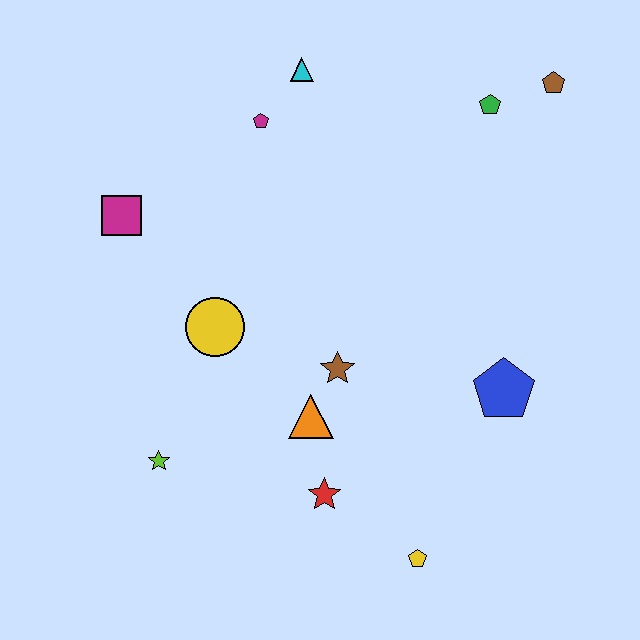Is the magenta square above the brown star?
Yes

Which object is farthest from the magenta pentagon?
The yellow pentagon is farthest from the magenta pentagon.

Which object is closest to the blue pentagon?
The brown star is closest to the blue pentagon.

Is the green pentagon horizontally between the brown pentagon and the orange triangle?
Yes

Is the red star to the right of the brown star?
No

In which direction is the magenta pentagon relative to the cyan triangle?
The magenta pentagon is below the cyan triangle.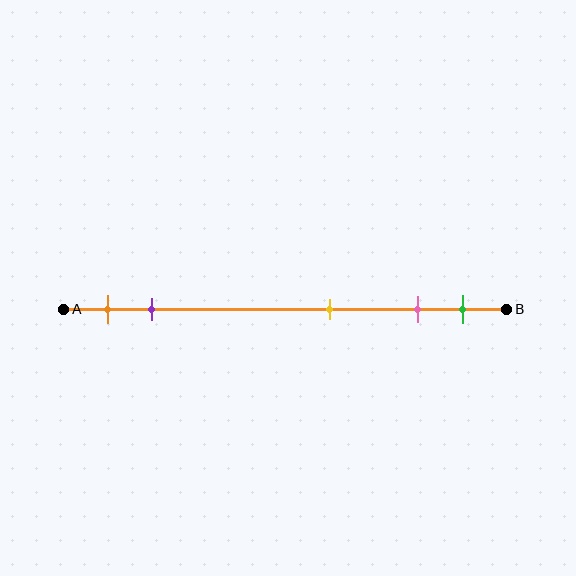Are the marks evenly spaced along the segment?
No, the marks are not evenly spaced.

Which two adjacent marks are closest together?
The pink and green marks are the closest adjacent pair.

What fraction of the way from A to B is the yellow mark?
The yellow mark is approximately 60% (0.6) of the way from A to B.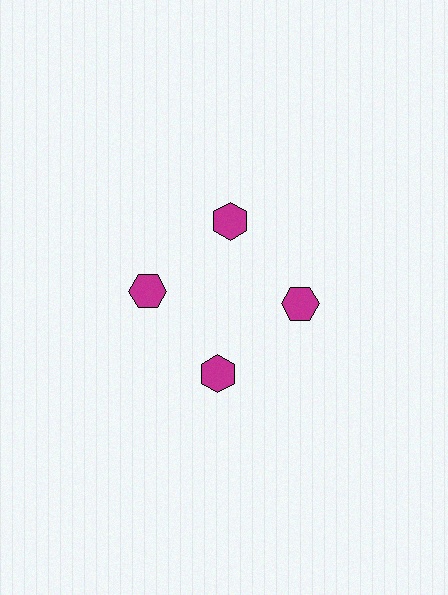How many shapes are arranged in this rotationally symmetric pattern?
There are 4 shapes, arranged in 4 groups of 1.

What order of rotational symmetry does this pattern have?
This pattern has 4-fold rotational symmetry.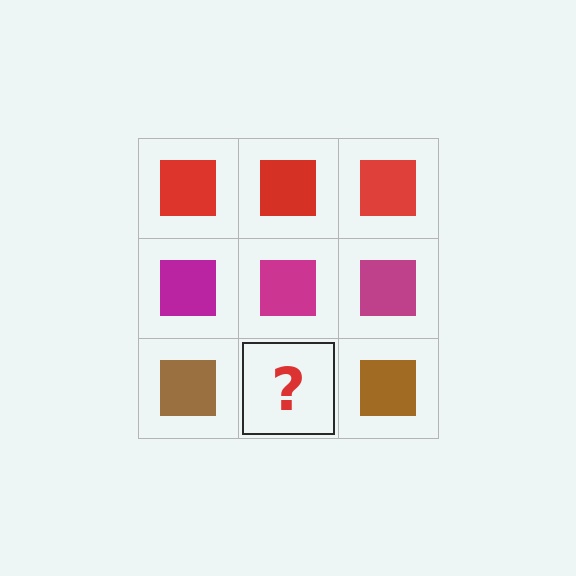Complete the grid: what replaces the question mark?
The question mark should be replaced with a brown square.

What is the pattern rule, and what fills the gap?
The rule is that each row has a consistent color. The gap should be filled with a brown square.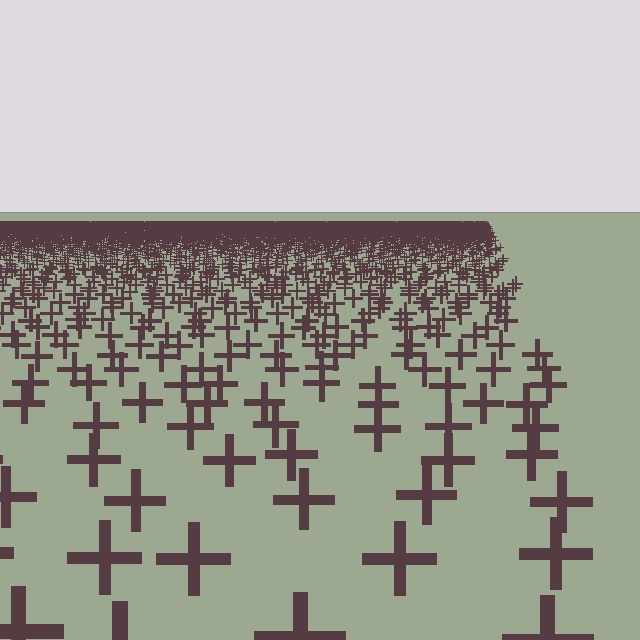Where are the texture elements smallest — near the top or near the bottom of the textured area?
Near the top.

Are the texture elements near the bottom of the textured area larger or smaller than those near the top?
Larger. Near the bottom, elements are closer to the viewer and appear at a bigger on-screen size.